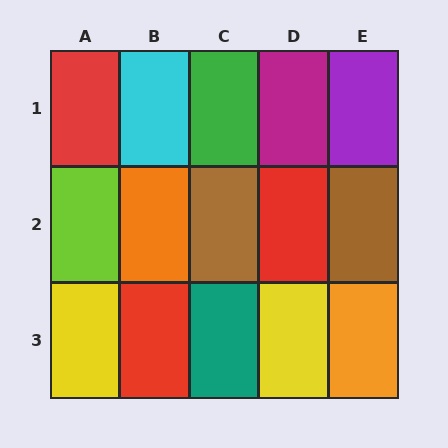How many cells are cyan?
1 cell is cyan.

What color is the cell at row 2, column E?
Brown.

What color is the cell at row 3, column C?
Teal.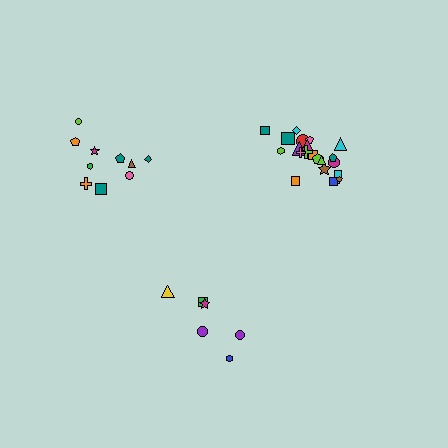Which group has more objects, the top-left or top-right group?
The top-right group.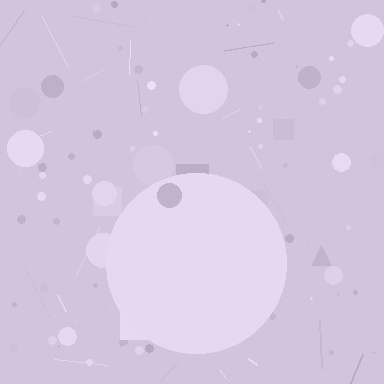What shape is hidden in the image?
A circle is hidden in the image.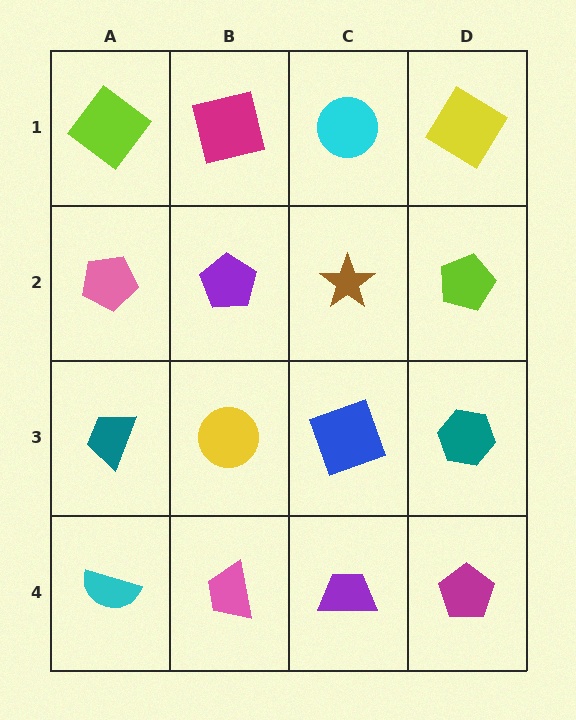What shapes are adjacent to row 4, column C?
A blue square (row 3, column C), a pink trapezoid (row 4, column B), a magenta pentagon (row 4, column D).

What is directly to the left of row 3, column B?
A teal trapezoid.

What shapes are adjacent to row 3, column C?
A brown star (row 2, column C), a purple trapezoid (row 4, column C), a yellow circle (row 3, column B), a teal hexagon (row 3, column D).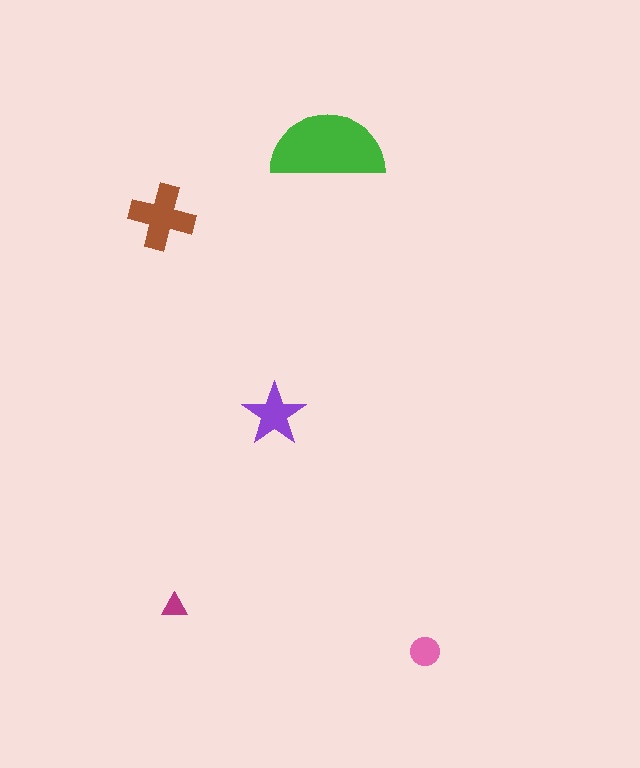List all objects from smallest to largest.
The magenta triangle, the pink circle, the purple star, the brown cross, the green semicircle.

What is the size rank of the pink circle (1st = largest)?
4th.